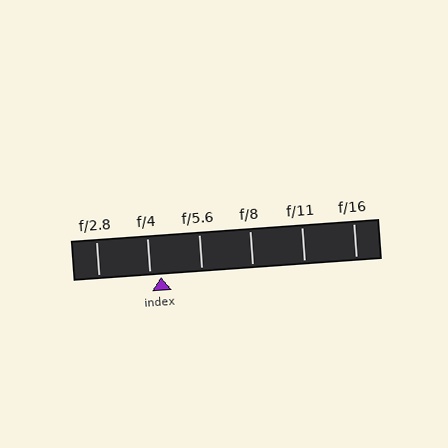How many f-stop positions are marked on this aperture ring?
There are 6 f-stop positions marked.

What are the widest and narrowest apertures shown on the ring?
The widest aperture shown is f/2.8 and the narrowest is f/16.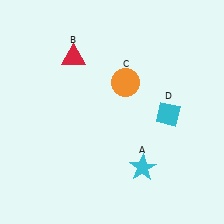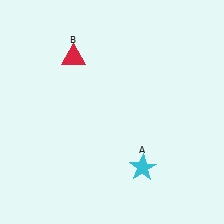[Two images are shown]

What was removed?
The orange circle (C), the cyan diamond (D) were removed in Image 2.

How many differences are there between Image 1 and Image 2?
There are 2 differences between the two images.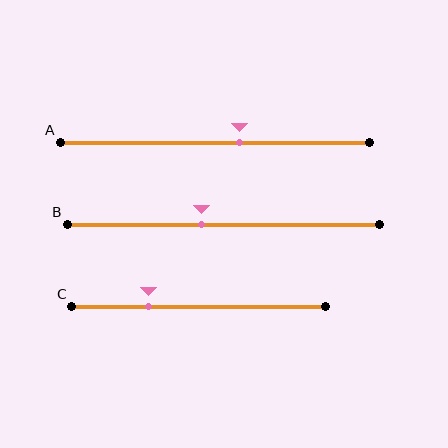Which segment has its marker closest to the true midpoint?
Segment B has its marker closest to the true midpoint.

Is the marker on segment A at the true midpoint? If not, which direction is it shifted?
No, the marker on segment A is shifted to the right by about 8% of the segment length.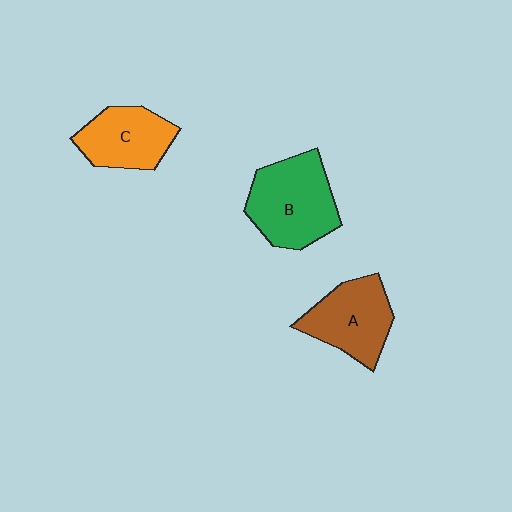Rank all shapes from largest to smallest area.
From largest to smallest: B (green), A (brown), C (orange).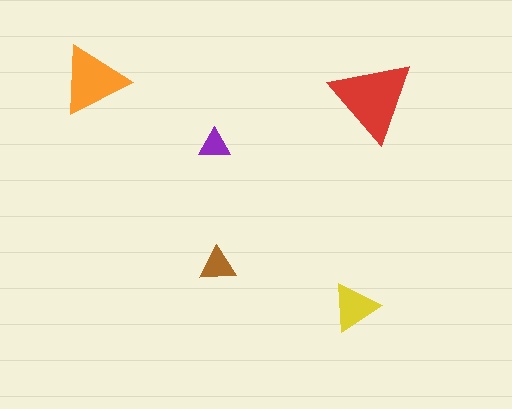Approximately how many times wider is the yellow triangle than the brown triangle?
About 1.5 times wider.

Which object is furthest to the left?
The orange triangle is leftmost.